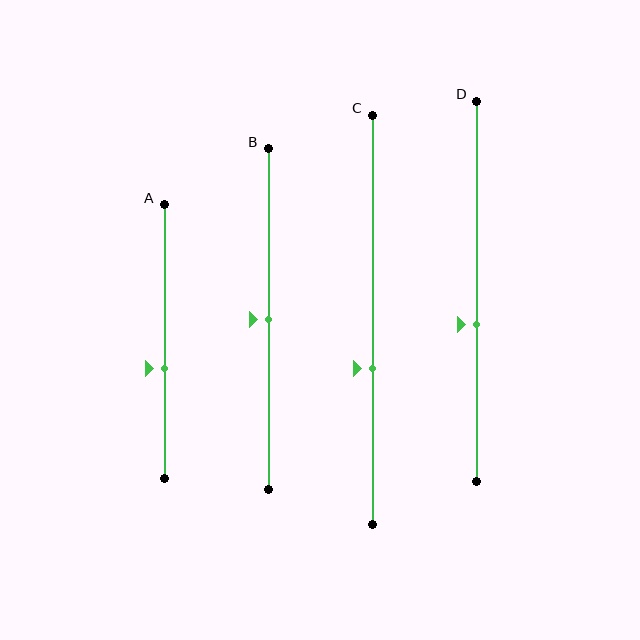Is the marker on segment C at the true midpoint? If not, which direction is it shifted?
No, the marker on segment C is shifted downward by about 12% of the segment length.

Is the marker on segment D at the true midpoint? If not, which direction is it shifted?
No, the marker on segment D is shifted downward by about 9% of the segment length.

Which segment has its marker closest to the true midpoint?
Segment B has its marker closest to the true midpoint.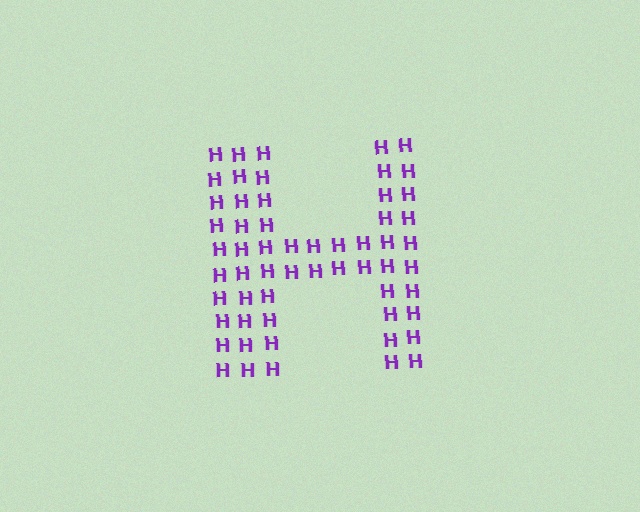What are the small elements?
The small elements are letter H's.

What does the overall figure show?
The overall figure shows the letter H.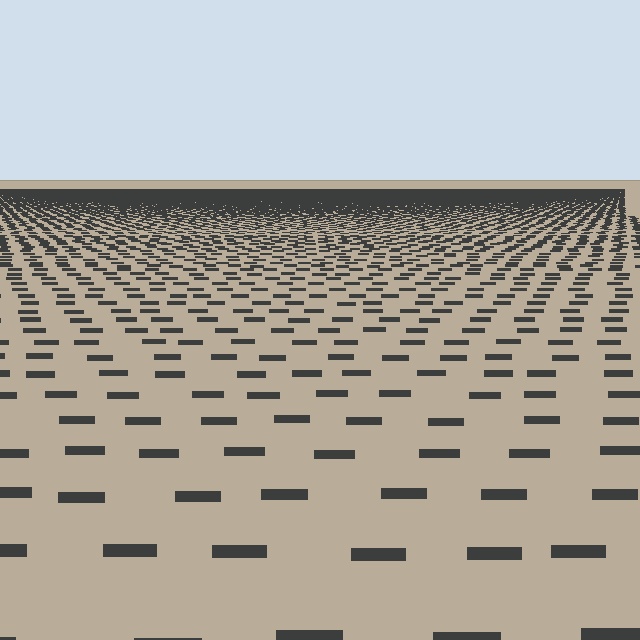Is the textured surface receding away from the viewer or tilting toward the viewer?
The surface is receding away from the viewer. Texture elements get smaller and denser toward the top.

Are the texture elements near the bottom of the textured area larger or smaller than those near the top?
Larger. Near the bottom, elements are closer to the viewer and appear at a bigger on-screen size.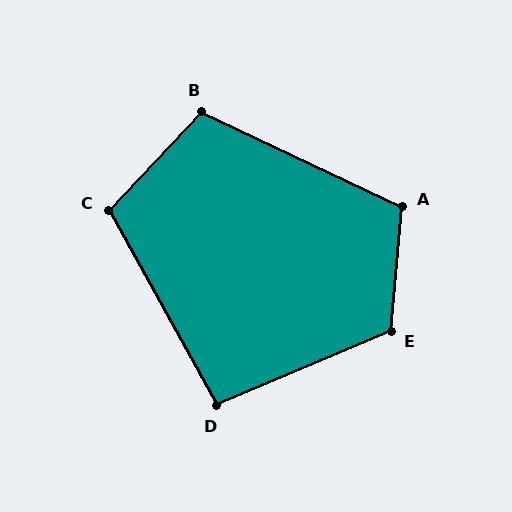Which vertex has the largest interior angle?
E, at approximately 118 degrees.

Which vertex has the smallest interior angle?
D, at approximately 96 degrees.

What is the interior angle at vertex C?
Approximately 108 degrees (obtuse).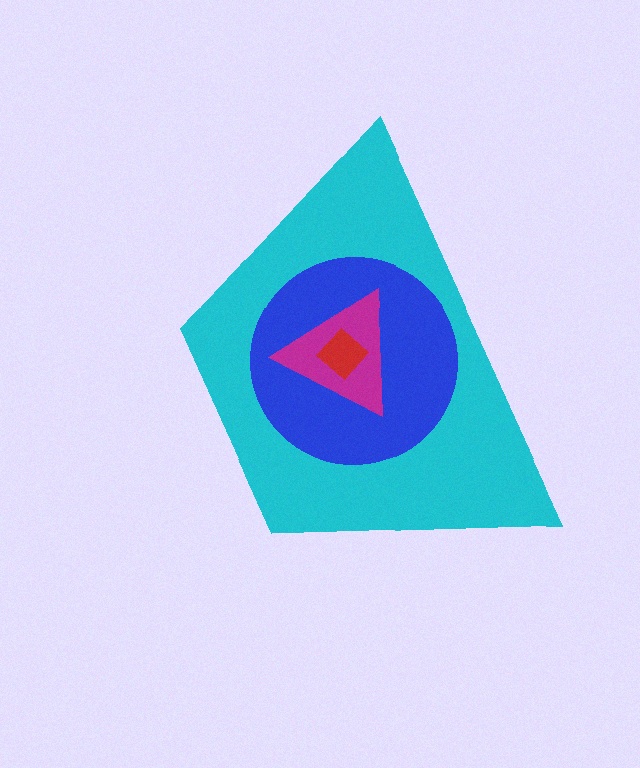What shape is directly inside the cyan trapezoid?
The blue circle.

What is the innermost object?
The red diamond.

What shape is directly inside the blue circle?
The magenta triangle.